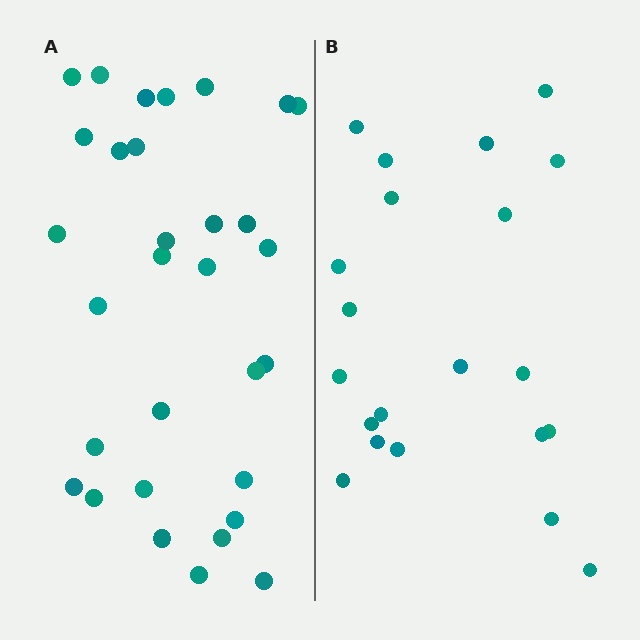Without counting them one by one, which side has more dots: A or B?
Region A (the left region) has more dots.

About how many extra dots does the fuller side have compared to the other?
Region A has roughly 10 or so more dots than region B.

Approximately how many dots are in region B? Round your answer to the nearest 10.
About 20 dots. (The exact count is 21, which rounds to 20.)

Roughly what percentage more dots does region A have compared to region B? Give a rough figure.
About 50% more.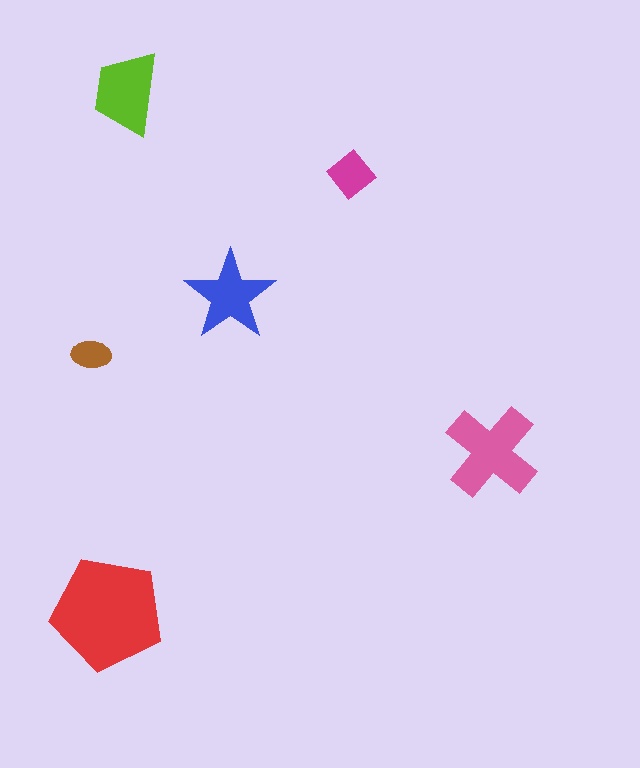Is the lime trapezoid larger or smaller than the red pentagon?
Smaller.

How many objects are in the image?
There are 6 objects in the image.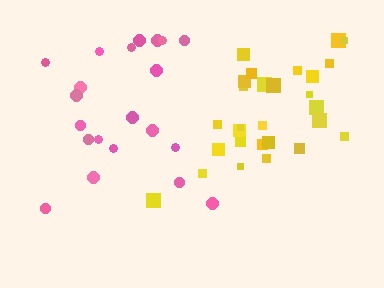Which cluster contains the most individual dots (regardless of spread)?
Yellow (29).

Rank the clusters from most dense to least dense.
yellow, pink.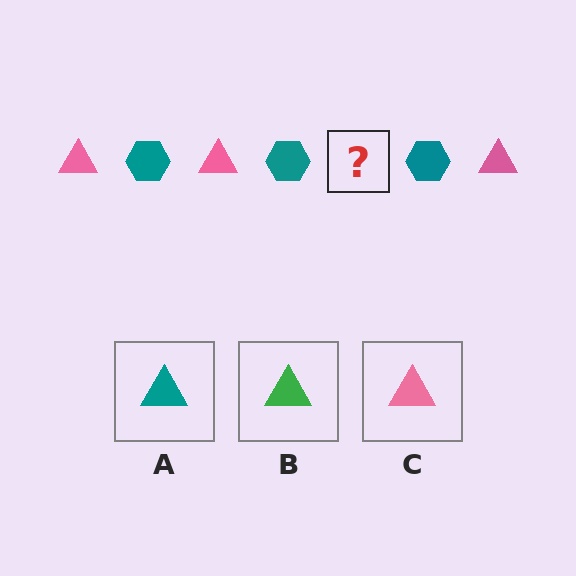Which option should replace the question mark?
Option C.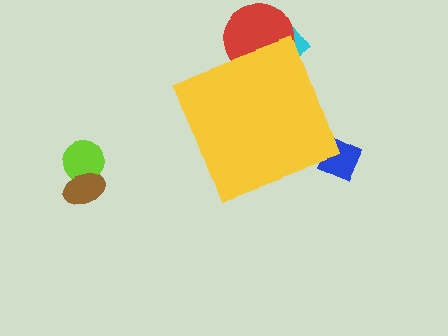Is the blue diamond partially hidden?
Yes, the blue diamond is partially hidden behind the yellow diamond.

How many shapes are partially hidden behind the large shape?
3 shapes are partially hidden.